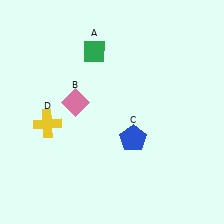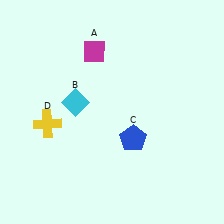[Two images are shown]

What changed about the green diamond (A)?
In Image 1, A is green. In Image 2, it changed to magenta.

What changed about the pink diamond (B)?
In Image 1, B is pink. In Image 2, it changed to cyan.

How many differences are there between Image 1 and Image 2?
There are 2 differences between the two images.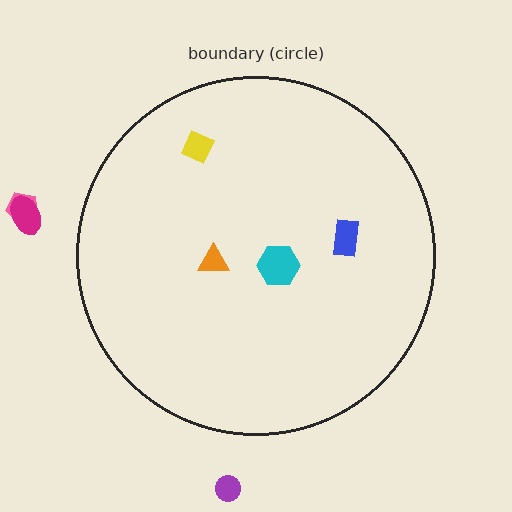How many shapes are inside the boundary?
4 inside, 3 outside.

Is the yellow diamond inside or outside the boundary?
Inside.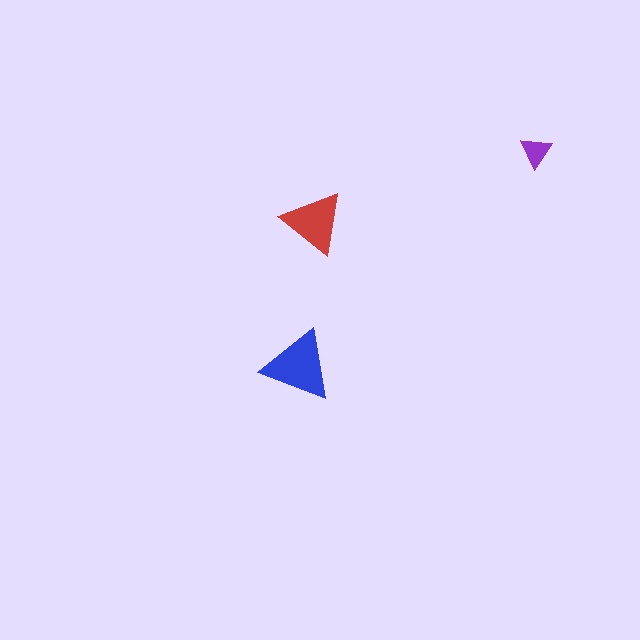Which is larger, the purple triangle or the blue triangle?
The blue one.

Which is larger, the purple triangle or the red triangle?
The red one.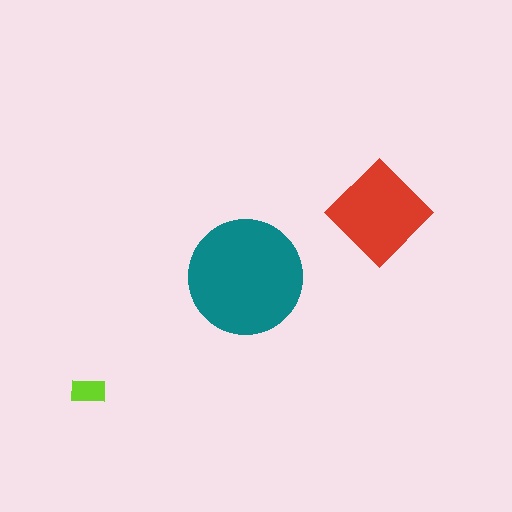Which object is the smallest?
The lime rectangle.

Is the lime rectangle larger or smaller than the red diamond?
Smaller.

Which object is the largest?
The teal circle.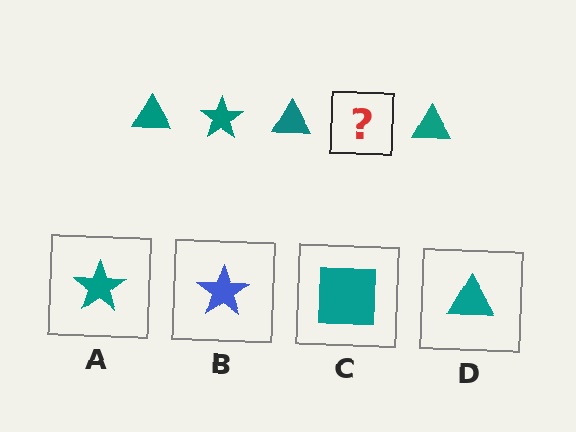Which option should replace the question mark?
Option A.